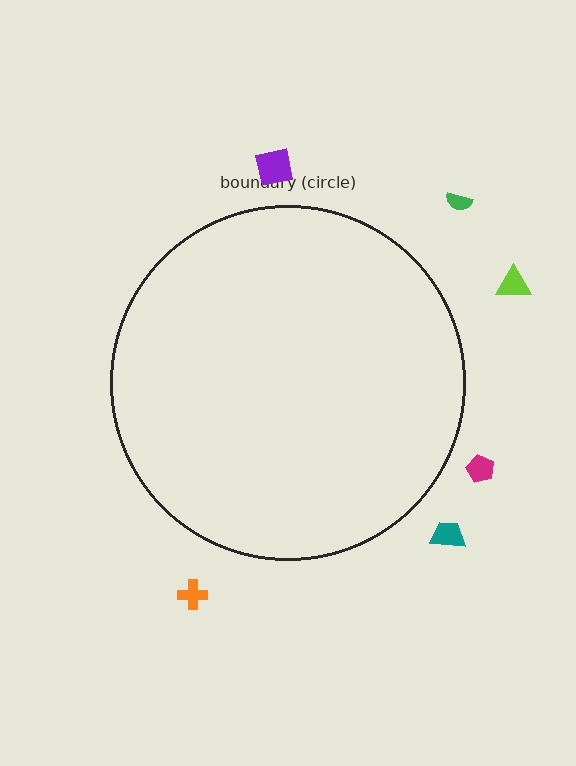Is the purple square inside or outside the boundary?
Outside.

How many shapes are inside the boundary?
0 inside, 6 outside.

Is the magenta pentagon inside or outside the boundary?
Outside.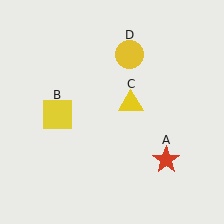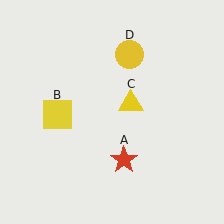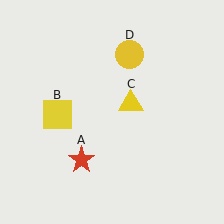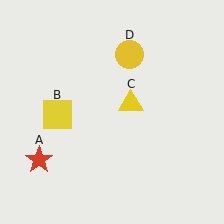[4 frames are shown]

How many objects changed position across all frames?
1 object changed position: red star (object A).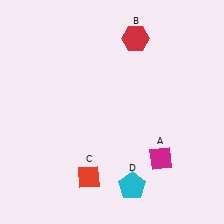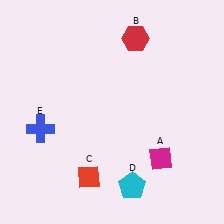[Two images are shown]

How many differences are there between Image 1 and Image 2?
There is 1 difference between the two images.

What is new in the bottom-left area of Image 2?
A blue cross (E) was added in the bottom-left area of Image 2.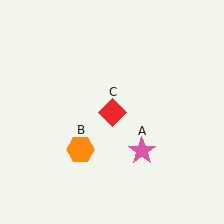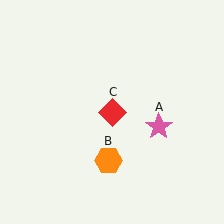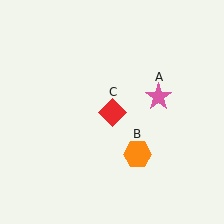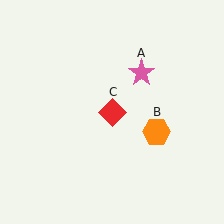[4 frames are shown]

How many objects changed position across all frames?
2 objects changed position: pink star (object A), orange hexagon (object B).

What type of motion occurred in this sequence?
The pink star (object A), orange hexagon (object B) rotated counterclockwise around the center of the scene.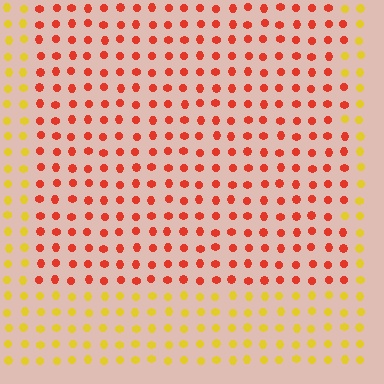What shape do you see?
I see a rectangle.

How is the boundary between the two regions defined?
The boundary is defined purely by a slight shift in hue (about 48 degrees). Spacing, size, and orientation are identical on both sides.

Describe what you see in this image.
The image is filled with small yellow elements in a uniform arrangement. A rectangle-shaped region is visible where the elements are tinted to a slightly different hue, forming a subtle color boundary.